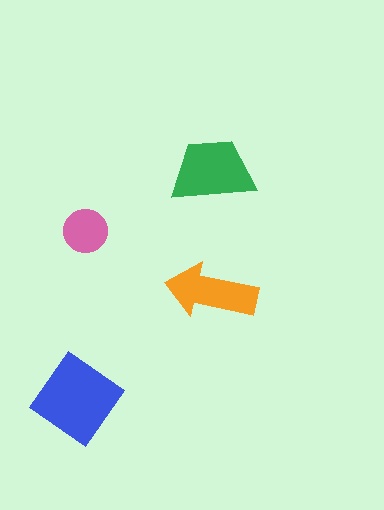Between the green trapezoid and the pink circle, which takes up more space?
The green trapezoid.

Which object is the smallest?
The pink circle.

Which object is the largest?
The blue diamond.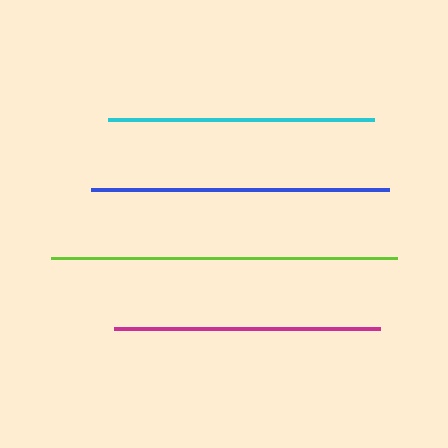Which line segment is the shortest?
The magenta line is the shortest at approximately 266 pixels.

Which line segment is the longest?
The lime line is the longest at approximately 347 pixels.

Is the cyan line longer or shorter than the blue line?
The blue line is longer than the cyan line.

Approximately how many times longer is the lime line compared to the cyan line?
The lime line is approximately 1.3 times the length of the cyan line.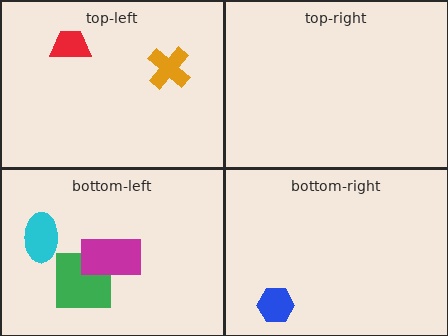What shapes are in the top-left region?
The red trapezoid, the orange cross.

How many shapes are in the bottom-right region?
1.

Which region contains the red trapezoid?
The top-left region.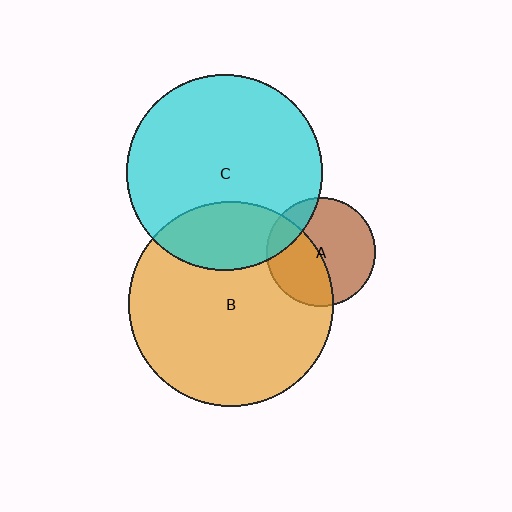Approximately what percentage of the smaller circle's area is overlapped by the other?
Approximately 25%.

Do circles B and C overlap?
Yes.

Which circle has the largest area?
Circle B (orange).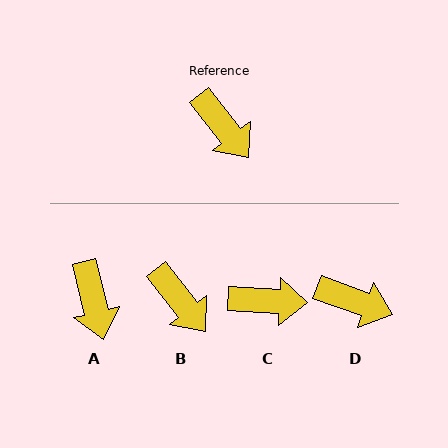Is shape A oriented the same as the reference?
No, it is off by about 24 degrees.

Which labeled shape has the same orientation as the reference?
B.